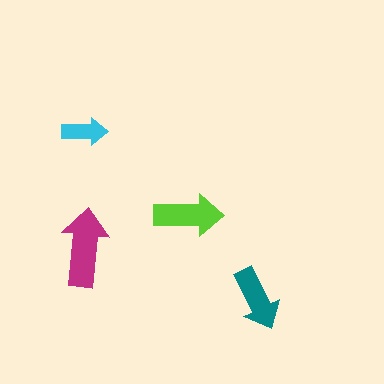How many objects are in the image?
There are 4 objects in the image.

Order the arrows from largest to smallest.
the magenta one, the lime one, the teal one, the cyan one.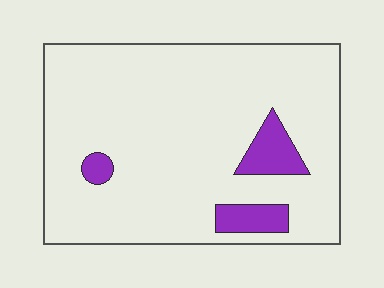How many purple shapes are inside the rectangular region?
3.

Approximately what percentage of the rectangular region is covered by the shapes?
Approximately 10%.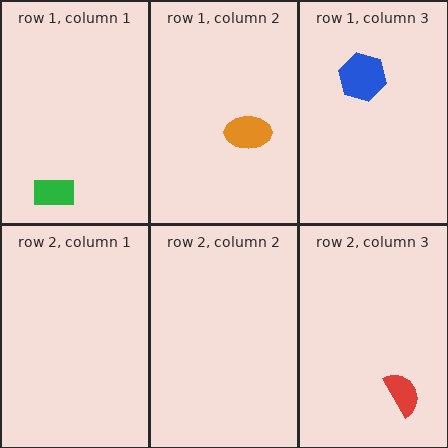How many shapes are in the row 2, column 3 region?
1.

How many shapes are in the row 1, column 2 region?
1.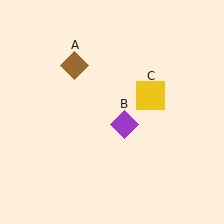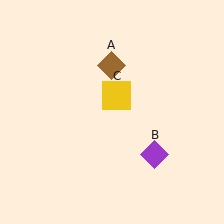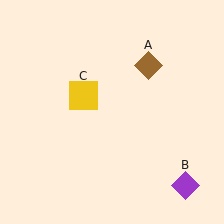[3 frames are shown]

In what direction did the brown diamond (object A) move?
The brown diamond (object A) moved right.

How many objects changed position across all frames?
3 objects changed position: brown diamond (object A), purple diamond (object B), yellow square (object C).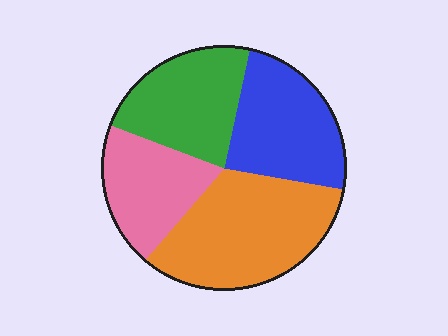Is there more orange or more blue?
Orange.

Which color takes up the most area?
Orange, at roughly 35%.